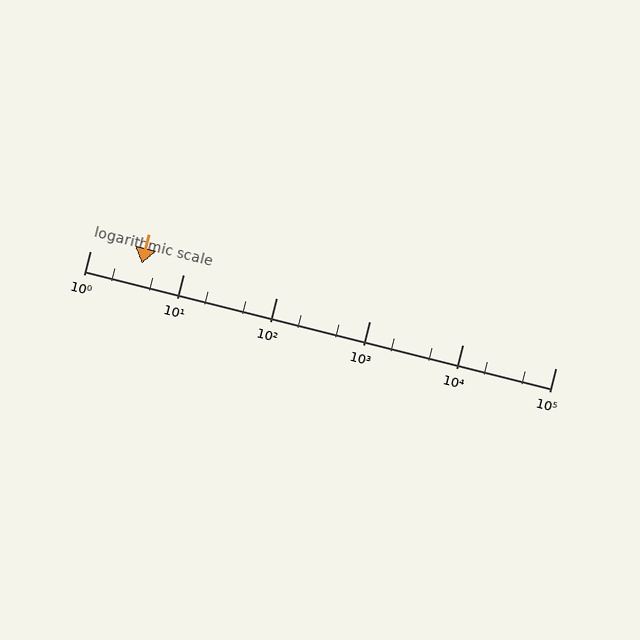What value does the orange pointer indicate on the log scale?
The pointer indicates approximately 3.6.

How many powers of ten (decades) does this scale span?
The scale spans 5 decades, from 1 to 100000.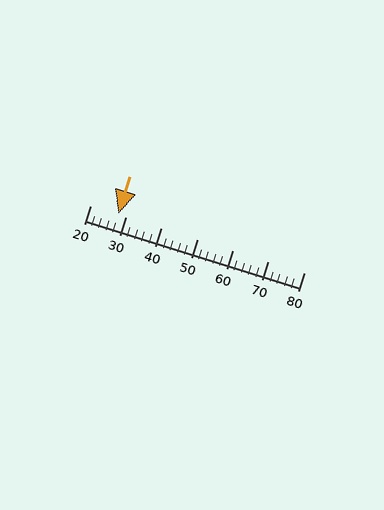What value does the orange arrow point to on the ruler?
The orange arrow points to approximately 28.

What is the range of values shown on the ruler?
The ruler shows values from 20 to 80.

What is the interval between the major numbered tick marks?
The major tick marks are spaced 10 units apart.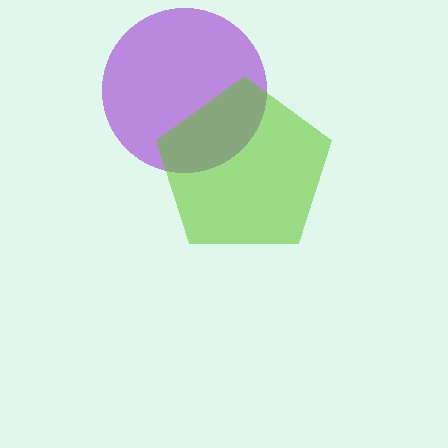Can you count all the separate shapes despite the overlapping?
Yes, there are 2 separate shapes.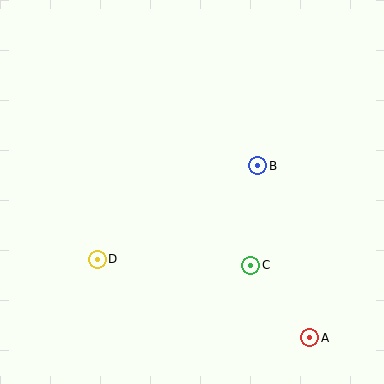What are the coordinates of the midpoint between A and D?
The midpoint between A and D is at (203, 299).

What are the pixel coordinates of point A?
Point A is at (310, 338).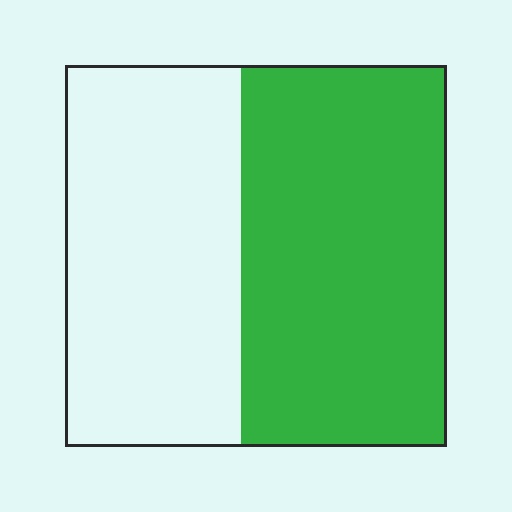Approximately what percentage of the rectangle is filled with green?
Approximately 55%.